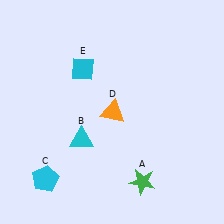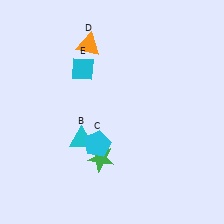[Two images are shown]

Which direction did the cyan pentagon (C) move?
The cyan pentagon (C) moved right.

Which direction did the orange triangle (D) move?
The orange triangle (D) moved up.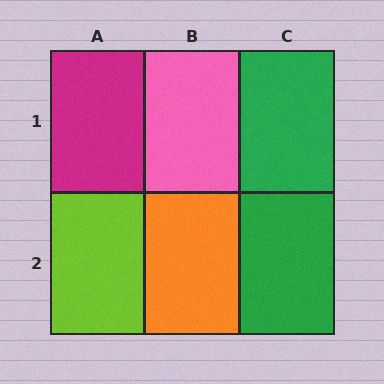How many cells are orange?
1 cell is orange.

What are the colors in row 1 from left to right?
Magenta, pink, green.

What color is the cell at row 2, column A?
Lime.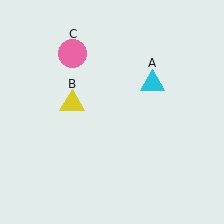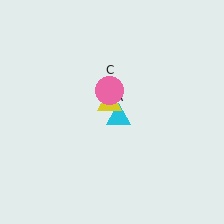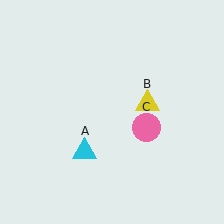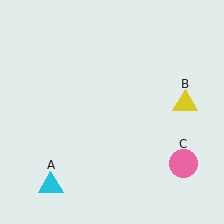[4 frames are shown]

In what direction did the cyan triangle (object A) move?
The cyan triangle (object A) moved down and to the left.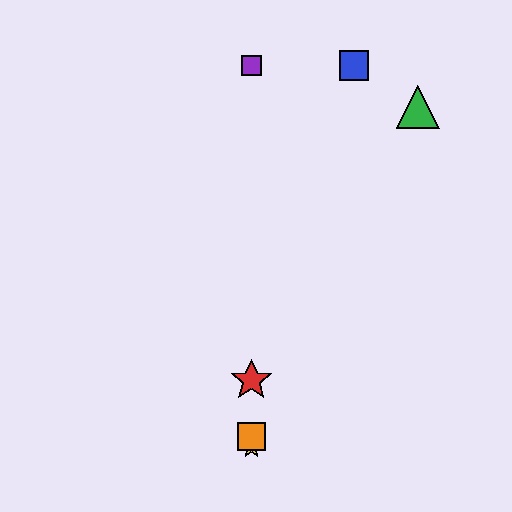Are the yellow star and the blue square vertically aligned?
No, the yellow star is at x≈251 and the blue square is at x≈354.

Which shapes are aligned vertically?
The red star, the yellow star, the purple square, the orange square are aligned vertically.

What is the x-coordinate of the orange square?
The orange square is at x≈251.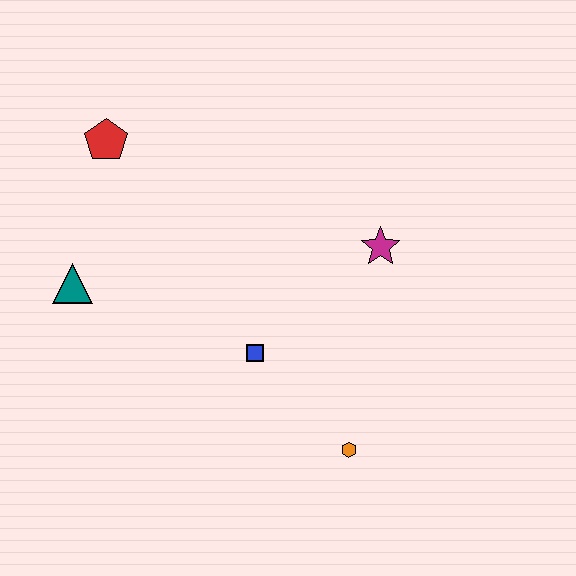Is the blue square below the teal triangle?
Yes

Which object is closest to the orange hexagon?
The blue square is closest to the orange hexagon.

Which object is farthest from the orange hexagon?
The red pentagon is farthest from the orange hexagon.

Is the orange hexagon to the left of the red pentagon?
No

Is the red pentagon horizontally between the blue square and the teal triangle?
Yes